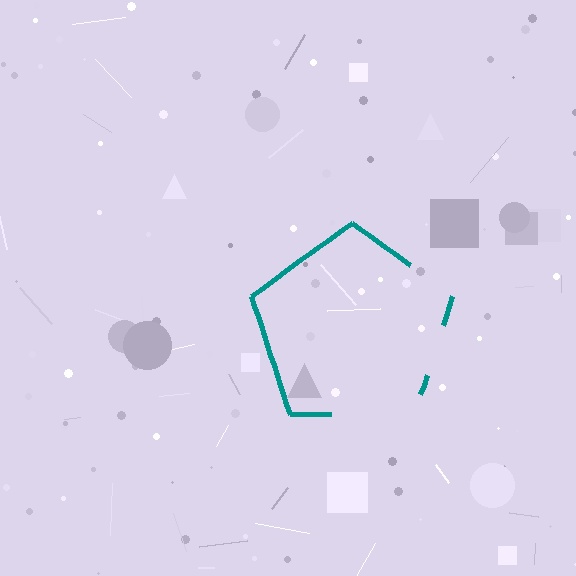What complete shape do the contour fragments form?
The contour fragments form a pentagon.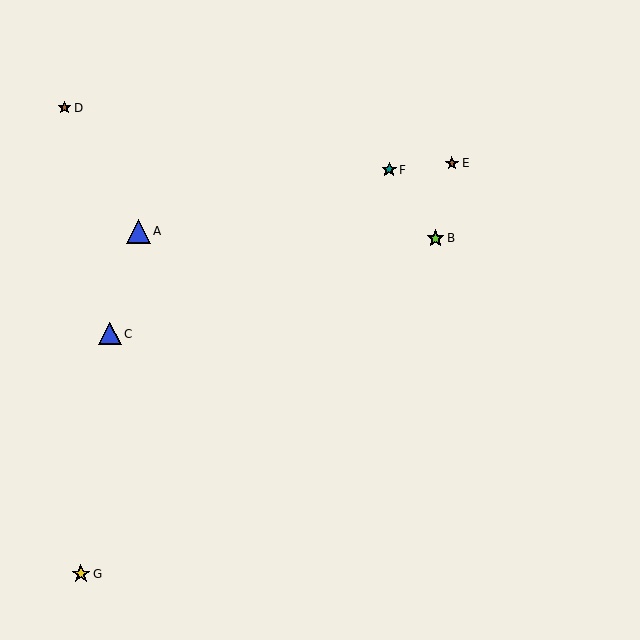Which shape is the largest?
The blue triangle (labeled A) is the largest.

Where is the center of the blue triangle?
The center of the blue triangle is at (110, 334).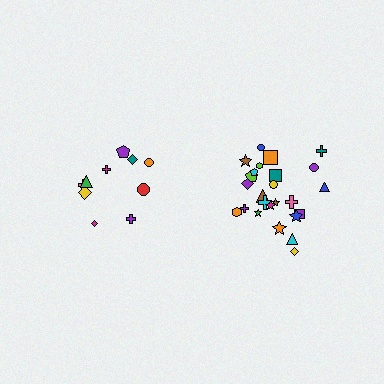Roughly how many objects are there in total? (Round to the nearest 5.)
Roughly 35 objects in total.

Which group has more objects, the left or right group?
The right group.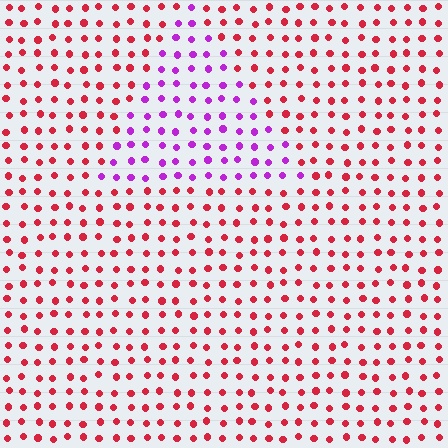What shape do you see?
I see a triangle.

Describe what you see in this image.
The image is filled with small red elements in a uniform arrangement. A triangle-shaped region is visible where the elements are tinted to a slightly different hue, forming a subtle color boundary.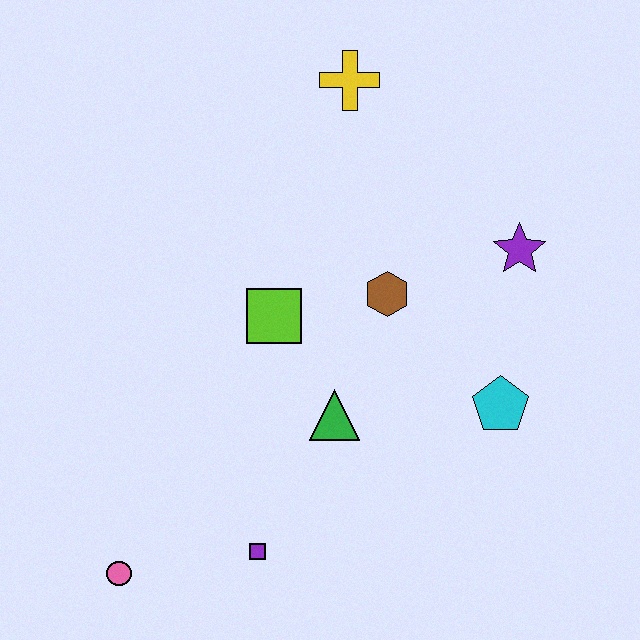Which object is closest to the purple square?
The pink circle is closest to the purple square.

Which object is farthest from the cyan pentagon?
The pink circle is farthest from the cyan pentagon.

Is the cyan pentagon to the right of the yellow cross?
Yes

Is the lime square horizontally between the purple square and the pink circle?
No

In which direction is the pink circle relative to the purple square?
The pink circle is to the left of the purple square.